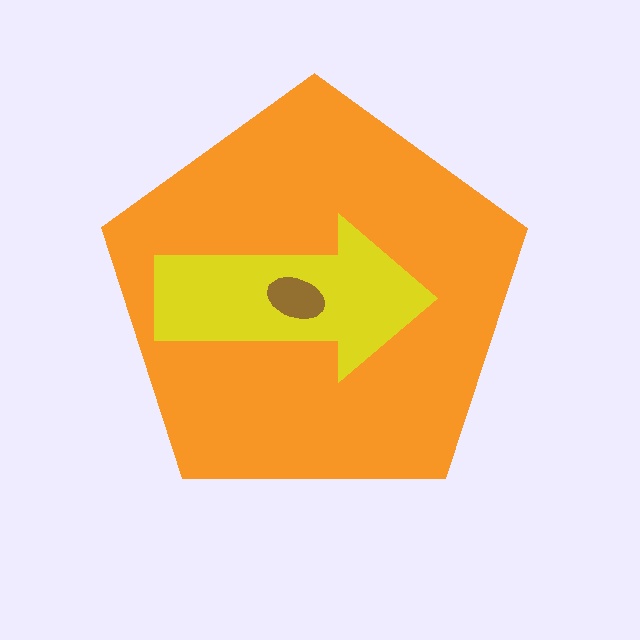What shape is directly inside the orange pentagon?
The yellow arrow.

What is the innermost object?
The brown ellipse.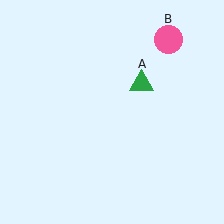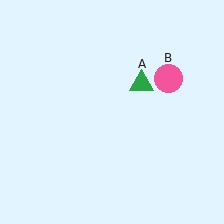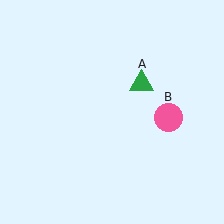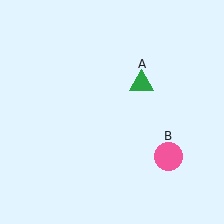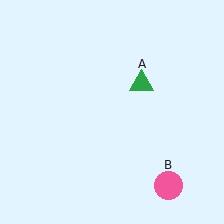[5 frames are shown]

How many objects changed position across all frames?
1 object changed position: pink circle (object B).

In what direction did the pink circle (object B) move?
The pink circle (object B) moved down.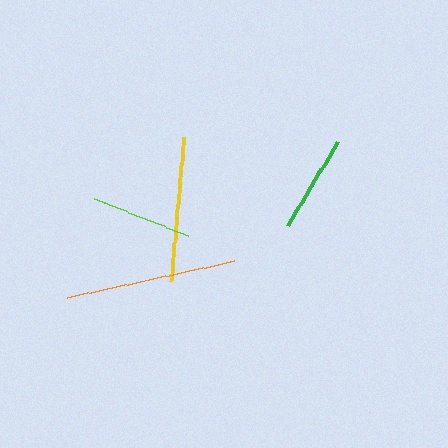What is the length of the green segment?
The green segment is approximately 97 pixels long.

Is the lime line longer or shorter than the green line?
The lime line is longer than the green line.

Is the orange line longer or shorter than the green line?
The orange line is longer than the green line.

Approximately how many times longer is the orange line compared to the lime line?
The orange line is approximately 1.7 times the length of the lime line.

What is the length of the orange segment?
The orange segment is approximately 171 pixels long.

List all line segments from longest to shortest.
From longest to shortest: orange, yellow, lime, green.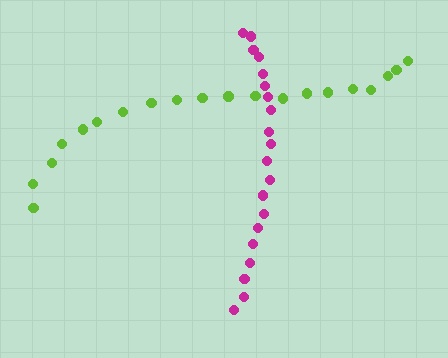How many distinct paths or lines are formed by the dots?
There are 2 distinct paths.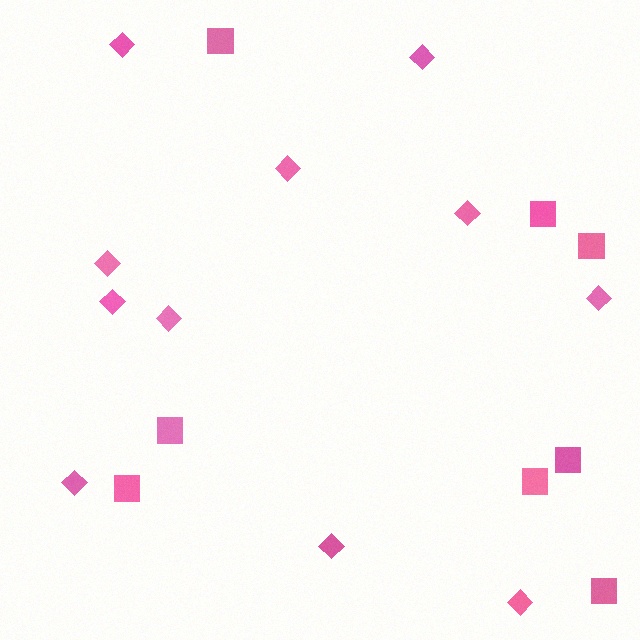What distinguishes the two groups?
There are 2 groups: one group of diamonds (11) and one group of squares (8).